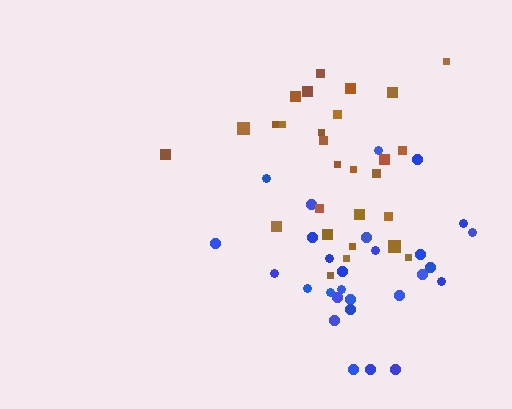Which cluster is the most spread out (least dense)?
Blue.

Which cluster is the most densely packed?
Brown.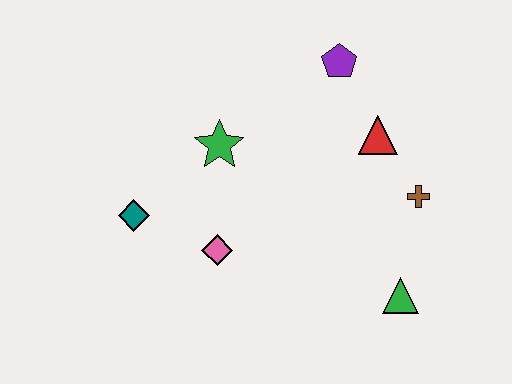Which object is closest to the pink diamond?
The teal diamond is closest to the pink diamond.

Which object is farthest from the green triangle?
The teal diamond is farthest from the green triangle.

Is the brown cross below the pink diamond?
No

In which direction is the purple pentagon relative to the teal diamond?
The purple pentagon is to the right of the teal diamond.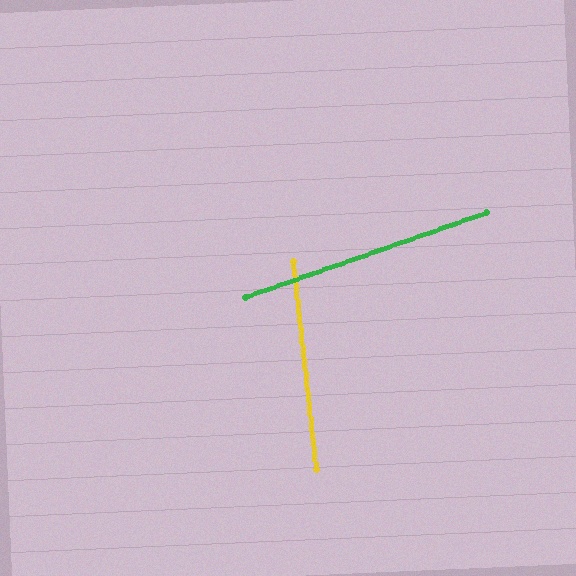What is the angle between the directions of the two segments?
Approximately 77 degrees.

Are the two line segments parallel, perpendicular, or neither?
Neither parallel nor perpendicular — they differ by about 77°.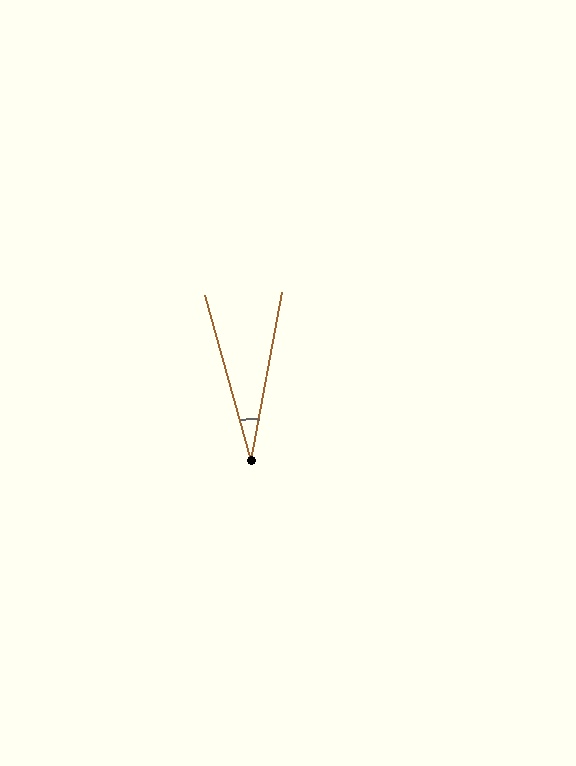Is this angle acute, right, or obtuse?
It is acute.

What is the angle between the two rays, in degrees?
Approximately 26 degrees.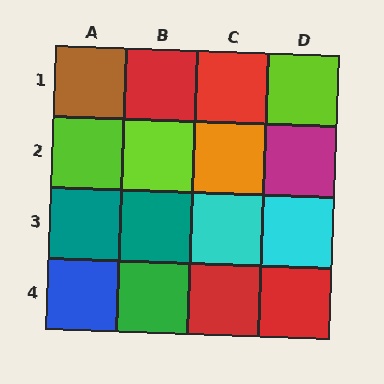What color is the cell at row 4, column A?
Blue.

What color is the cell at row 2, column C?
Orange.